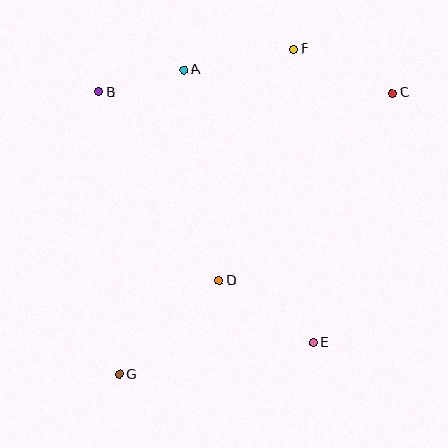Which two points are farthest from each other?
Points C and G are farthest from each other.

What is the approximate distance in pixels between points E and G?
The distance between E and G is approximately 196 pixels.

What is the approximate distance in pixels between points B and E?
The distance between B and E is approximately 330 pixels.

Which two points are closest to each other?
Points A and B are closest to each other.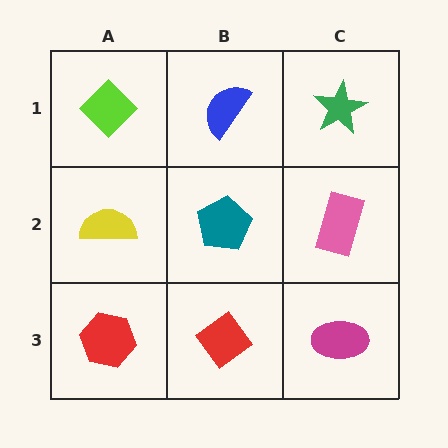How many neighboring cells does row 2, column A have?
3.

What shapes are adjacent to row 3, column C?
A pink rectangle (row 2, column C), a red diamond (row 3, column B).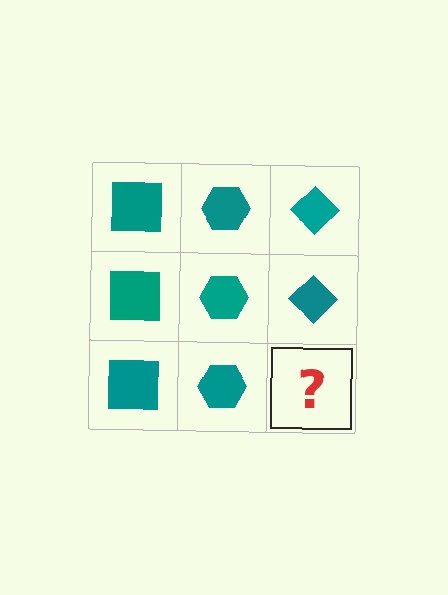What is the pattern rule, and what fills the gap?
The rule is that each column has a consistent shape. The gap should be filled with a teal diamond.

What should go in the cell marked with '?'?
The missing cell should contain a teal diamond.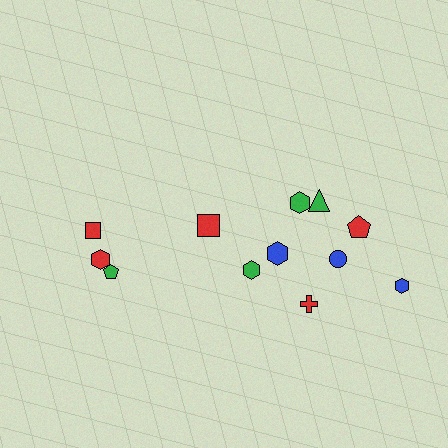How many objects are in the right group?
There are 8 objects.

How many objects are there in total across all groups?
There are 12 objects.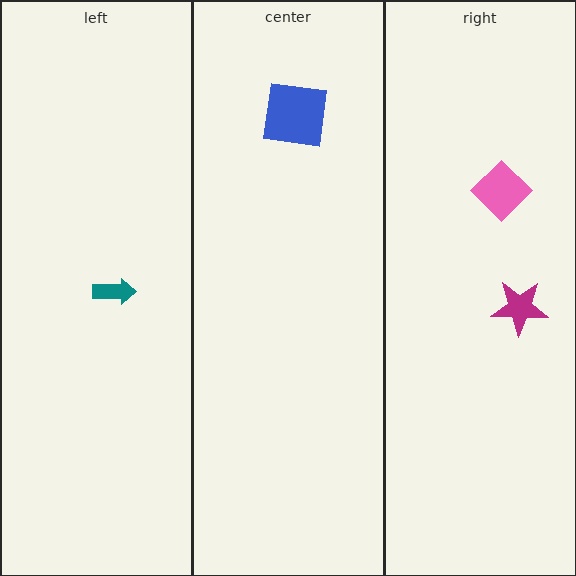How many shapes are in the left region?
1.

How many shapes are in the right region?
2.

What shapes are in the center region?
The blue square.